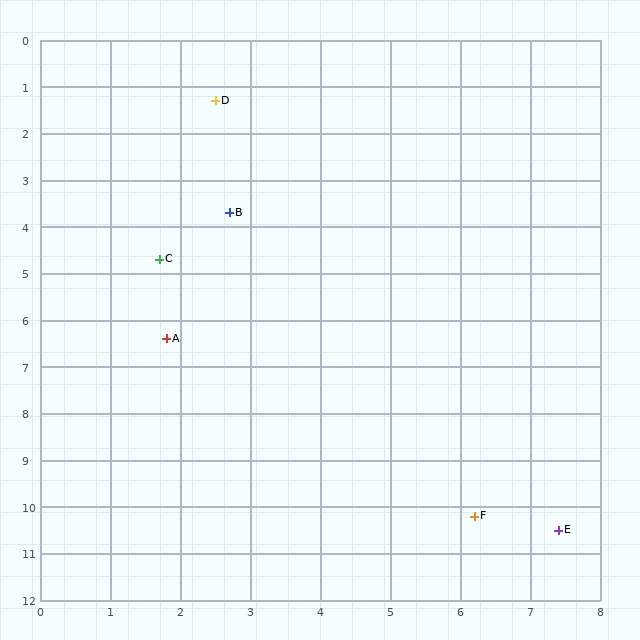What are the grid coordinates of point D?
Point D is at approximately (2.5, 1.3).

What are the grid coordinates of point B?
Point B is at approximately (2.7, 3.7).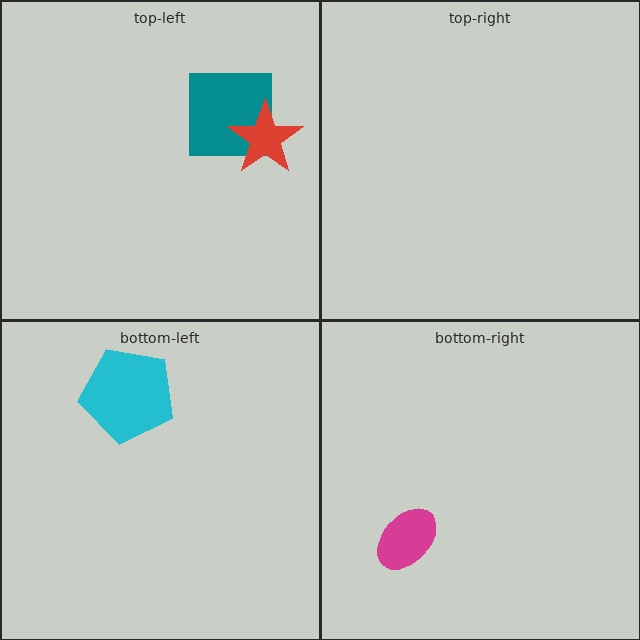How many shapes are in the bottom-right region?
1.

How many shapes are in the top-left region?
2.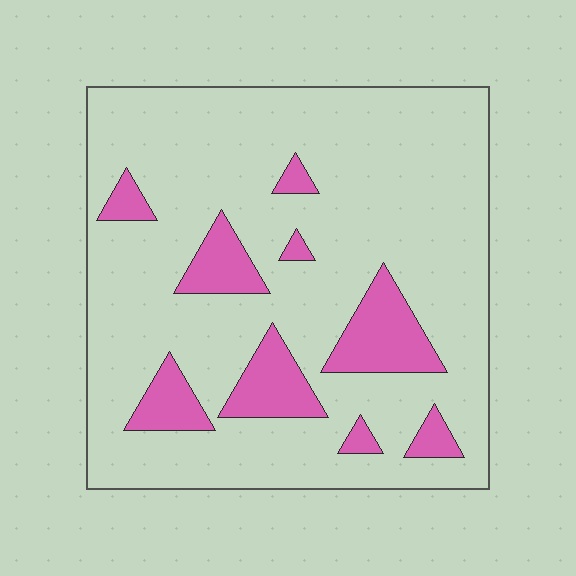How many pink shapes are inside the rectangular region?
9.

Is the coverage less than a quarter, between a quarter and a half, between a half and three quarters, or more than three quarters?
Less than a quarter.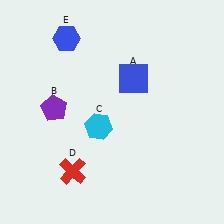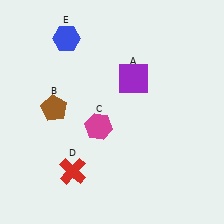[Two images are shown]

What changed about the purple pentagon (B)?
In Image 1, B is purple. In Image 2, it changed to brown.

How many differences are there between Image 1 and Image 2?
There are 3 differences between the two images.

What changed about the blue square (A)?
In Image 1, A is blue. In Image 2, it changed to purple.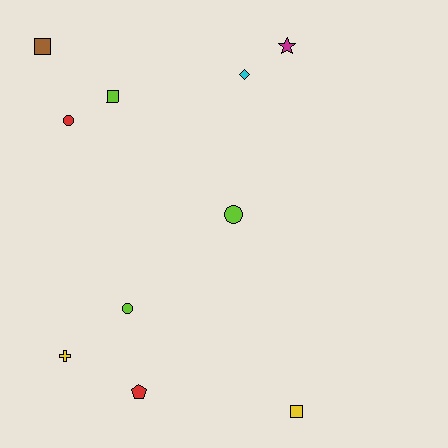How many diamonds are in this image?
There is 1 diamond.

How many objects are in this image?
There are 10 objects.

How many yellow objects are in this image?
There are 2 yellow objects.